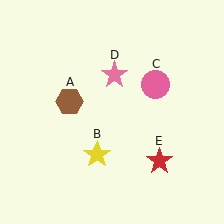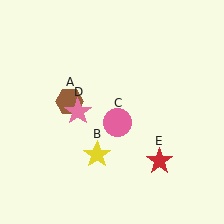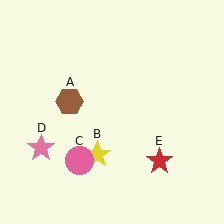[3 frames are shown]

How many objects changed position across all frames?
2 objects changed position: pink circle (object C), pink star (object D).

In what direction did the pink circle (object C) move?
The pink circle (object C) moved down and to the left.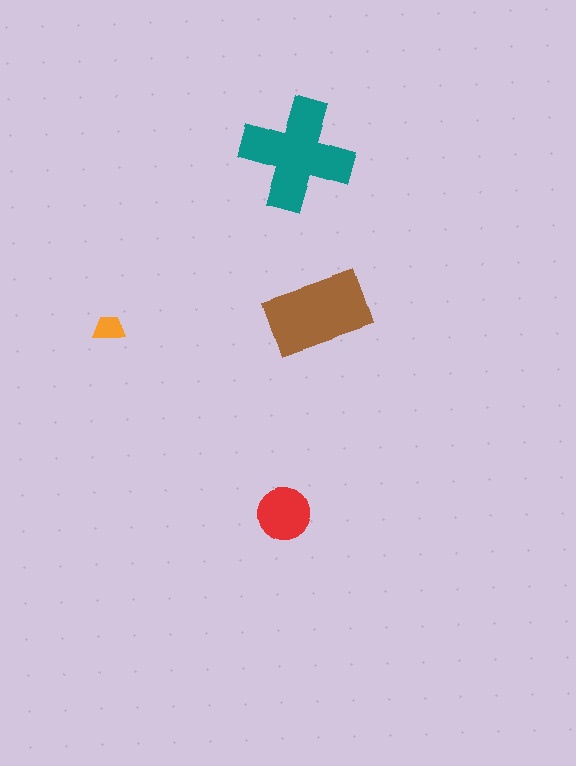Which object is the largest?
The teal cross.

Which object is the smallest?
The orange trapezoid.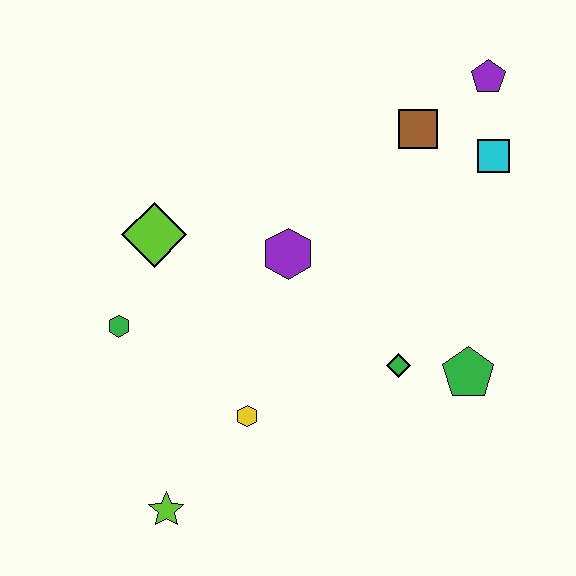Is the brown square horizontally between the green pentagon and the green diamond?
Yes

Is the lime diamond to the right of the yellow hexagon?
No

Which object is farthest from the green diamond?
The purple pentagon is farthest from the green diamond.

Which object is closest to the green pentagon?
The green diamond is closest to the green pentagon.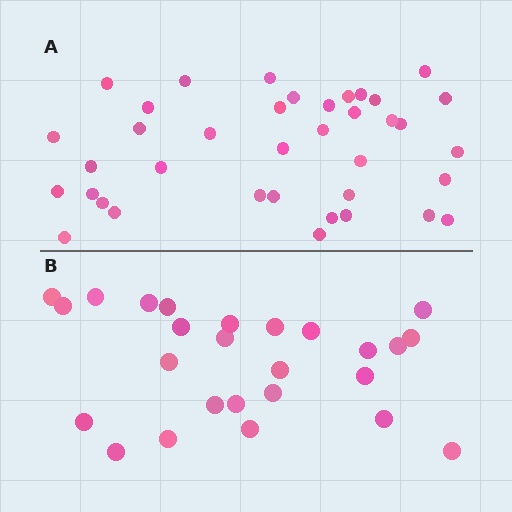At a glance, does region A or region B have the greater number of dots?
Region A (the top region) has more dots.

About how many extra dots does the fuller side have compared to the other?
Region A has roughly 12 or so more dots than region B.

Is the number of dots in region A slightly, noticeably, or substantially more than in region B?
Region A has substantially more. The ratio is roughly 1.5 to 1.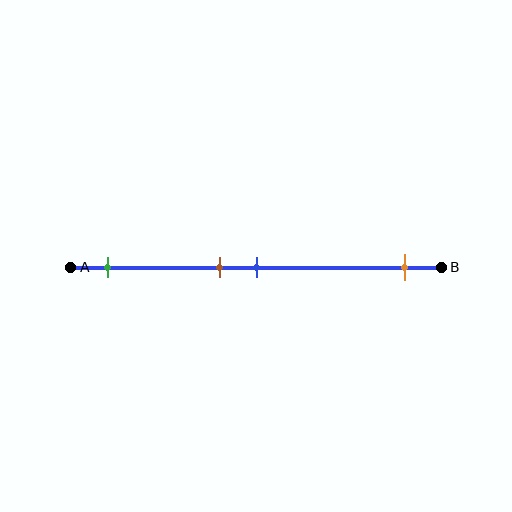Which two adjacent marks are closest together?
The brown and blue marks are the closest adjacent pair.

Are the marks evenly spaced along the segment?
No, the marks are not evenly spaced.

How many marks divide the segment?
There are 4 marks dividing the segment.